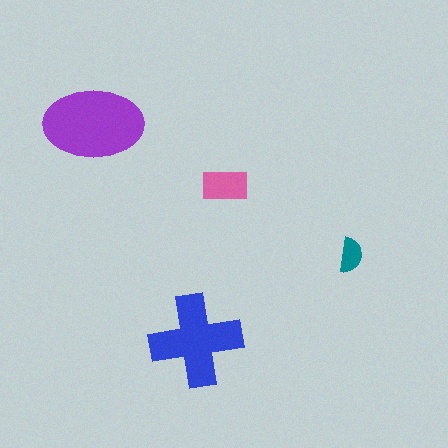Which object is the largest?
The purple ellipse.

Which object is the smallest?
The teal semicircle.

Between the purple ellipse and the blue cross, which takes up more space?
The purple ellipse.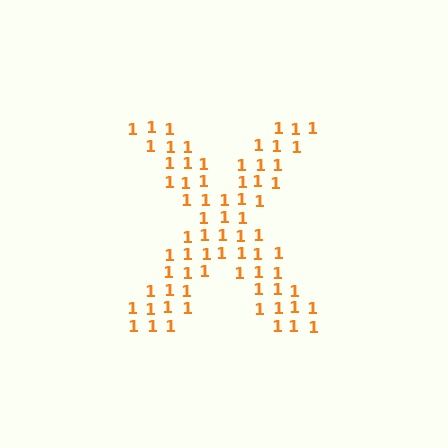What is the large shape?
The large shape is the letter X.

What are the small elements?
The small elements are digit 1's.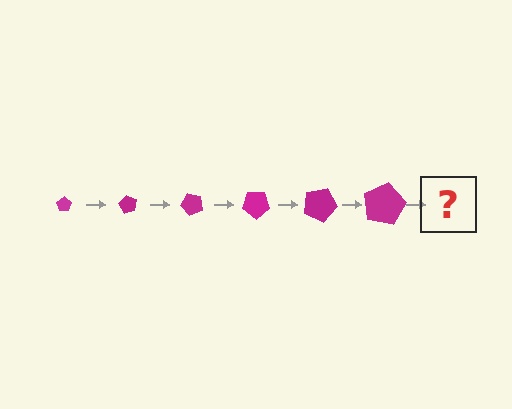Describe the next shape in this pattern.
It should be a pentagon, larger than the previous one and rotated 360 degrees from the start.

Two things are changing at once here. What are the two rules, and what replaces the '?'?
The two rules are that the pentagon grows larger each step and it rotates 60 degrees each step. The '?' should be a pentagon, larger than the previous one and rotated 360 degrees from the start.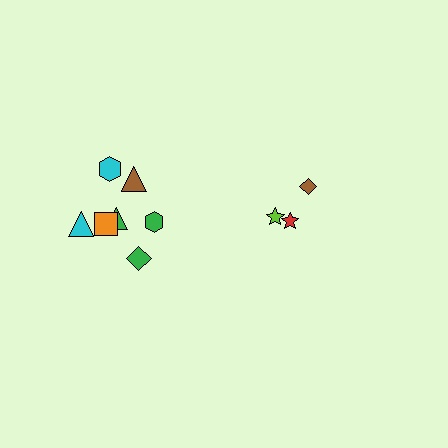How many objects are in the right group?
There are 3 objects.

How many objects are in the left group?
There are 7 objects.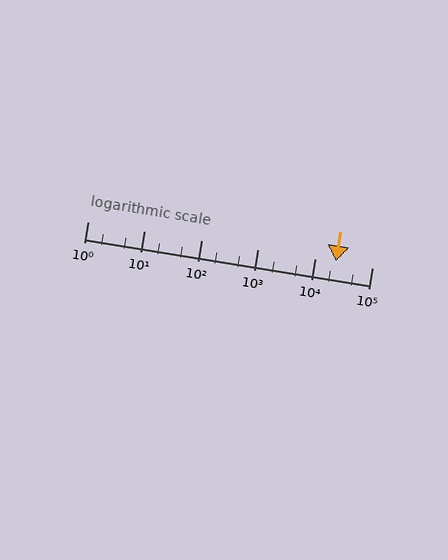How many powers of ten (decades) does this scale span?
The scale spans 5 decades, from 1 to 100000.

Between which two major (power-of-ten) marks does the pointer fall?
The pointer is between 10000 and 100000.